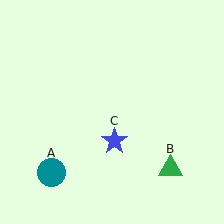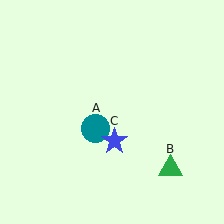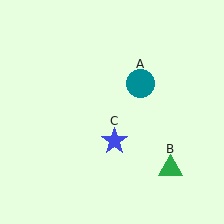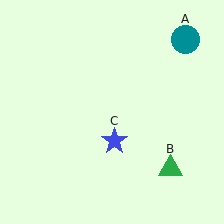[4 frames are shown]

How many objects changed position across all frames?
1 object changed position: teal circle (object A).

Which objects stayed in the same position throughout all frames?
Green triangle (object B) and blue star (object C) remained stationary.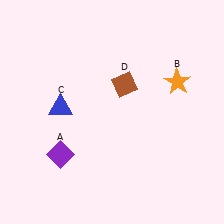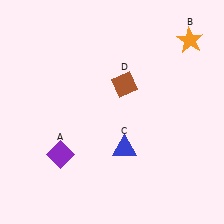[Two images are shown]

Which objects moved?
The objects that moved are: the orange star (B), the blue triangle (C).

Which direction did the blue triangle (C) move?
The blue triangle (C) moved right.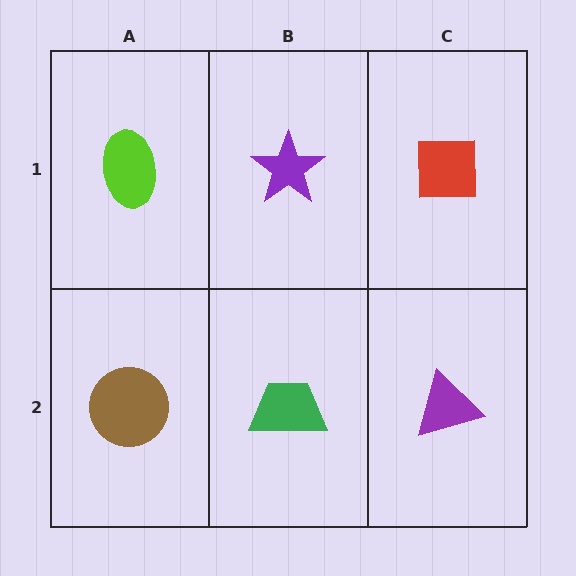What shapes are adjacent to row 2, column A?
A lime ellipse (row 1, column A), a green trapezoid (row 2, column B).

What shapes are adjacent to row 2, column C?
A red square (row 1, column C), a green trapezoid (row 2, column B).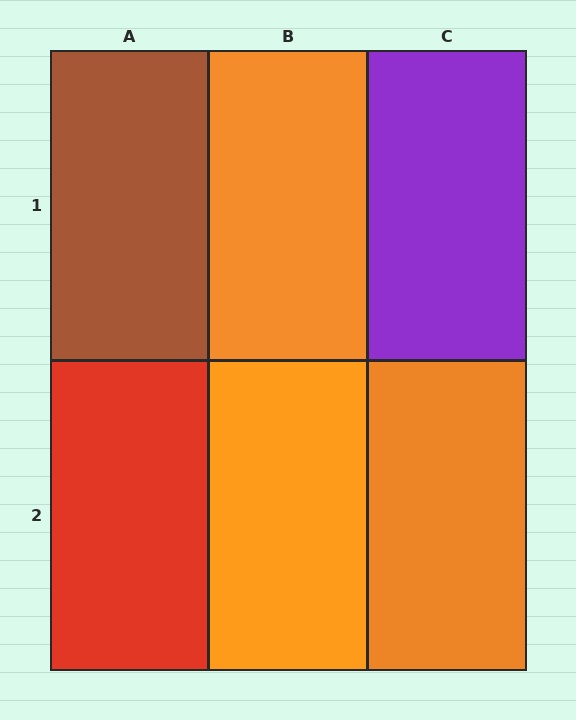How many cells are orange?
3 cells are orange.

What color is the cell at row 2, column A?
Red.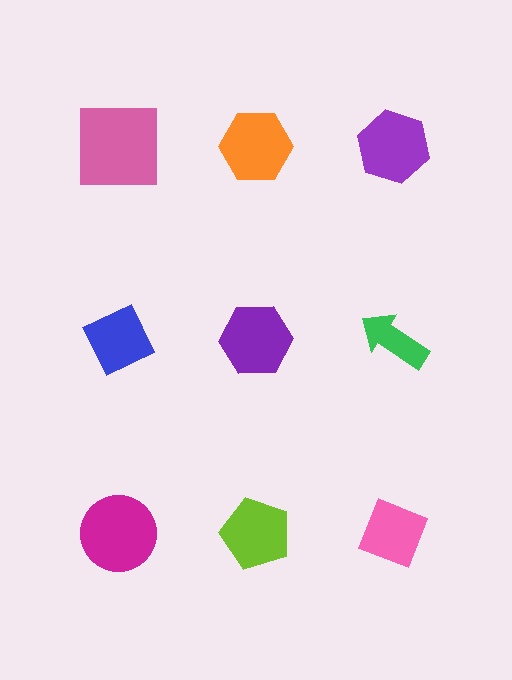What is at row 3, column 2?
A lime pentagon.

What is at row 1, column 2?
An orange hexagon.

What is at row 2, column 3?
A green arrow.